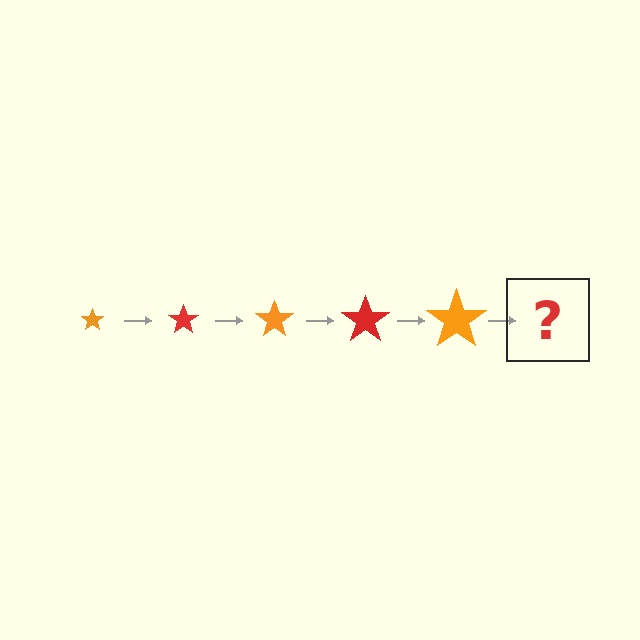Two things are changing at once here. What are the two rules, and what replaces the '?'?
The two rules are that the star grows larger each step and the color cycles through orange and red. The '?' should be a red star, larger than the previous one.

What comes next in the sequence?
The next element should be a red star, larger than the previous one.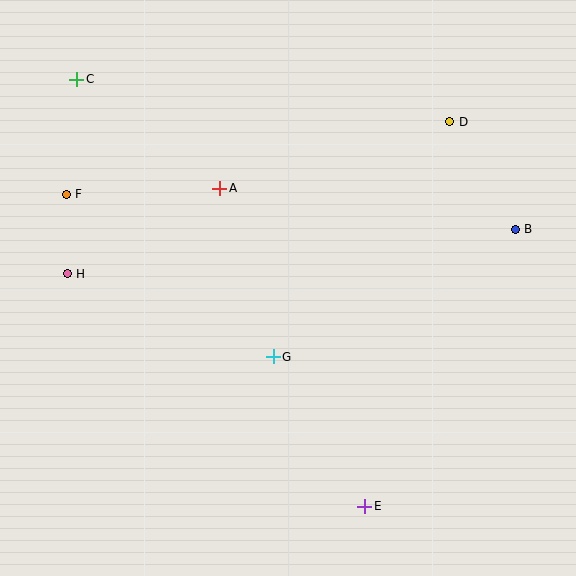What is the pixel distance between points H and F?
The distance between H and F is 79 pixels.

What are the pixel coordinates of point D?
Point D is at (450, 122).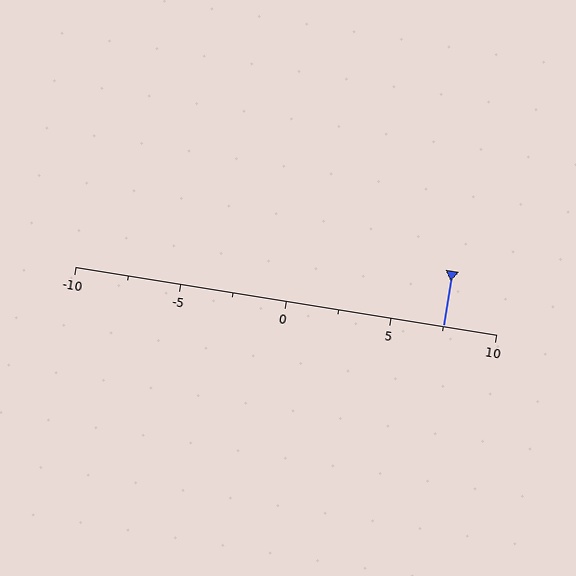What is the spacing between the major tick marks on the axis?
The major ticks are spaced 5 apart.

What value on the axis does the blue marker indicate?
The marker indicates approximately 7.5.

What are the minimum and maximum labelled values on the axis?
The axis runs from -10 to 10.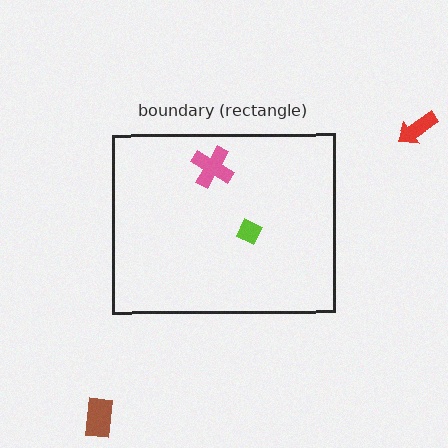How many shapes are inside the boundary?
2 inside, 2 outside.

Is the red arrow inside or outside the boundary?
Outside.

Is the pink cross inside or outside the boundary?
Inside.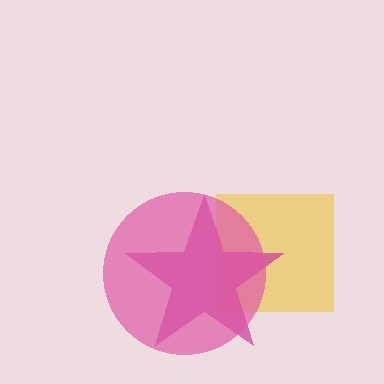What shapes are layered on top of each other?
The layered shapes are: a yellow square, a magenta star, a pink circle.